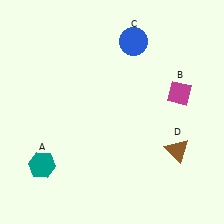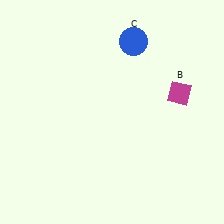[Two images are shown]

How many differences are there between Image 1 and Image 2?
There are 2 differences between the two images.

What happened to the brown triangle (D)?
The brown triangle (D) was removed in Image 2. It was in the bottom-right area of Image 1.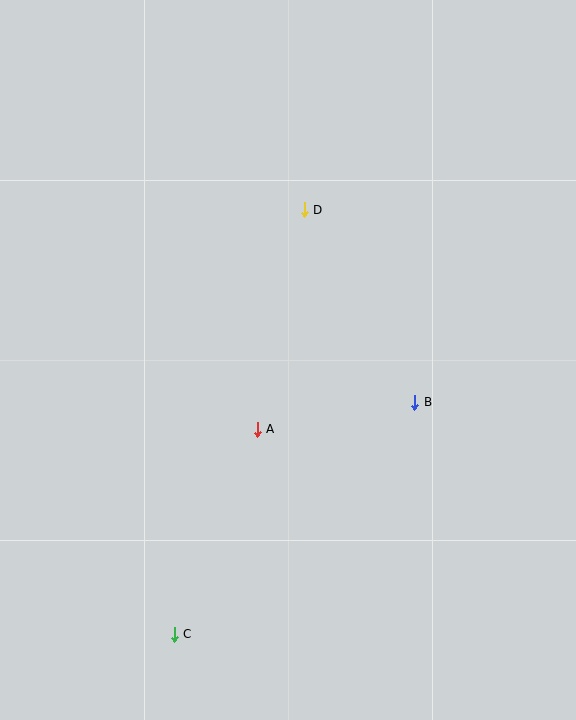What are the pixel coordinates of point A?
Point A is at (257, 429).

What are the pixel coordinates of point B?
Point B is at (415, 402).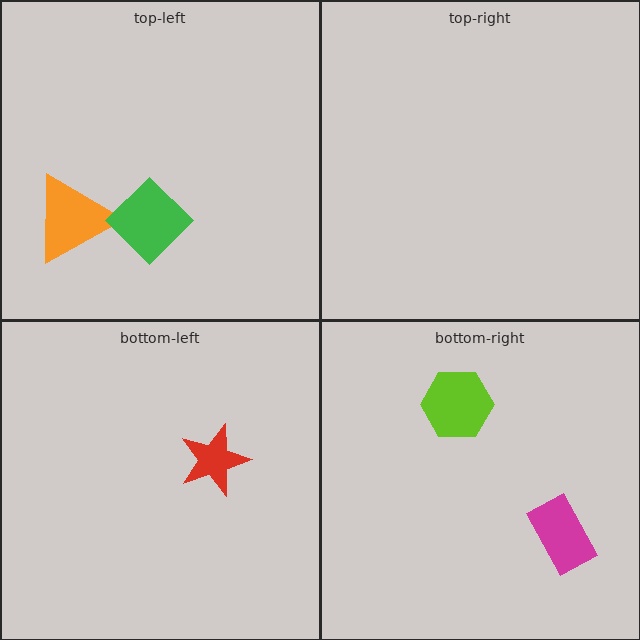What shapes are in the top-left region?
The orange triangle, the green diamond.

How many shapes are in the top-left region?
2.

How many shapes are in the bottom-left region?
1.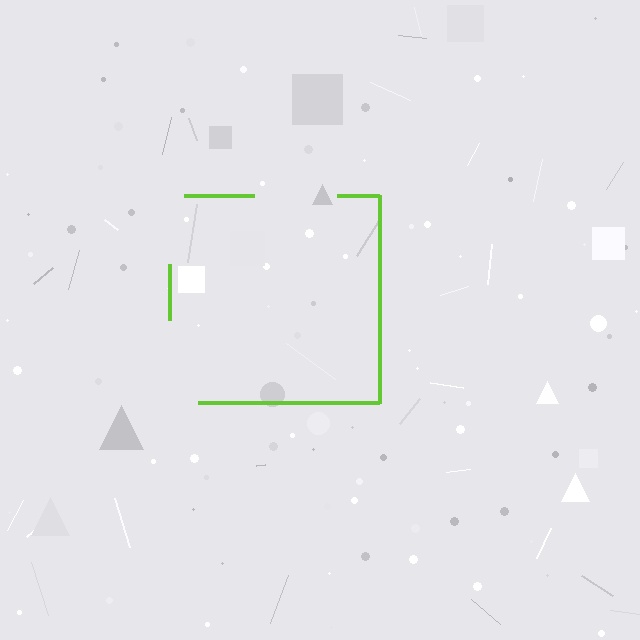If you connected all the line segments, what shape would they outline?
They would outline a square.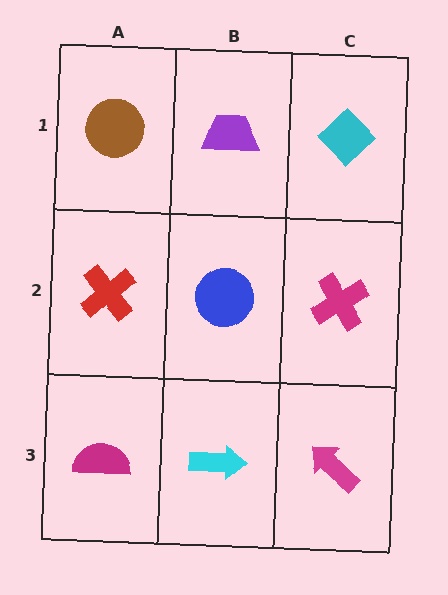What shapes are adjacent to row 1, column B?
A blue circle (row 2, column B), a brown circle (row 1, column A), a cyan diamond (row 1, column C).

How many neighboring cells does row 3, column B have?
3.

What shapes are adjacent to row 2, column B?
A purple trapezoid (row 1, column B), a cyan arrow (row 3, column B), a red cross (row 2, column A), a magenta cross (row 2, column C).